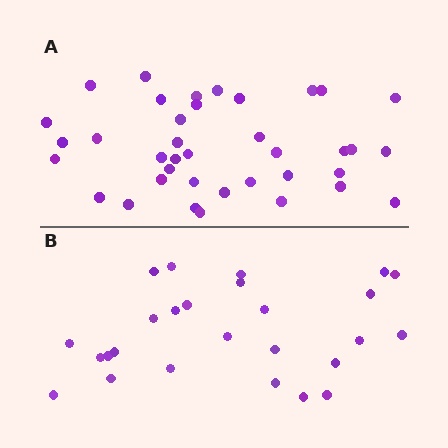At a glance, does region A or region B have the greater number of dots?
Region A (the top region) has more dots.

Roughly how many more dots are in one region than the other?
Region A has roughly 12 or so more dots than region B.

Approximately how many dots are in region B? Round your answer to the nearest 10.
About 30 dots. (The exact count is 26, which rounds to 30.)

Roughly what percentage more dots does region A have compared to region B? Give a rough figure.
About 45% more.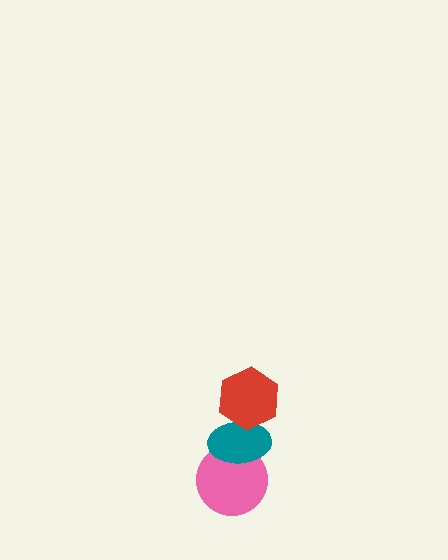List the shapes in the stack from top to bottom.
From top to bottom: the red hexagon, the teal ellipse, the pink circle.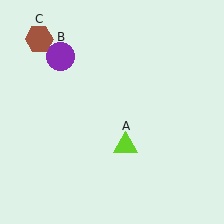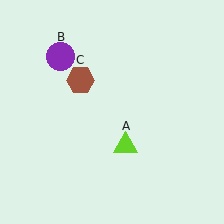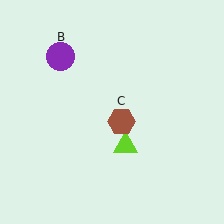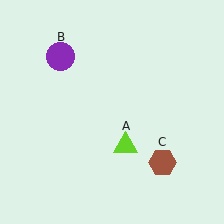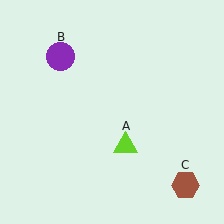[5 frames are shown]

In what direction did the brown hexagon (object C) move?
The brown hexagon (object C) moved down and to the right.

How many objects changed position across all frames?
1 object changed position: brown hexagon (object C).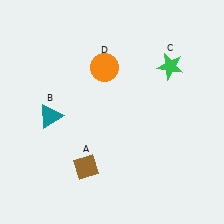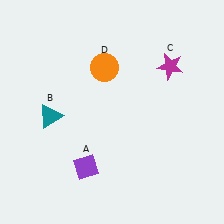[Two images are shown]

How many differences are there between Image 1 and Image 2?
There are 2 differences between the two images.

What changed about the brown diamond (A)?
In Image 1, A is brown. In Image 2, it changed to purple.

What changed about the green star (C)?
In Image 1, C is green. In Image 2, it changed to magenta.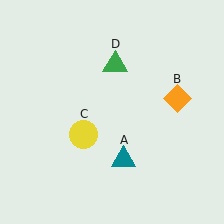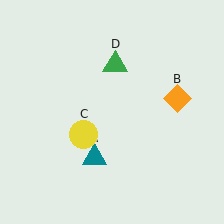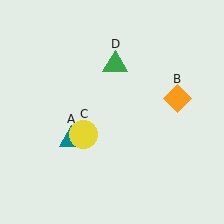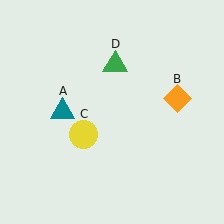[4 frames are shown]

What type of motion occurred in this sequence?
The teal triangle (object A) rotated clockwise around the center of the scene.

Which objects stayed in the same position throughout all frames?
Orange diamond (object B) and yellow circle (object C) and green triangle (object D) remained stationary.